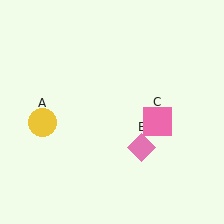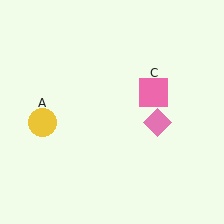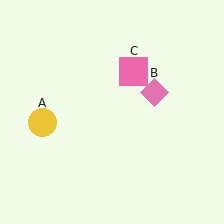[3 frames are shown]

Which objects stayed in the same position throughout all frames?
Yellow circle (object A) remained stationary.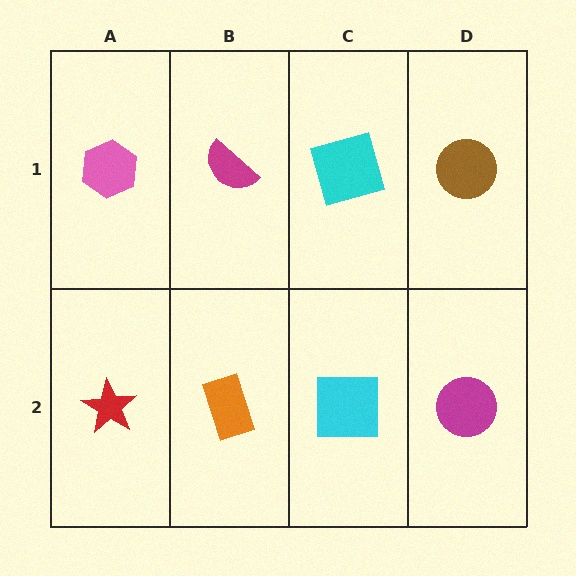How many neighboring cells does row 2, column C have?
3.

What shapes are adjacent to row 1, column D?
A magenta circle (row 2, column D), a cyan square (row 1, column C).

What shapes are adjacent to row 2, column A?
A pink hexagon (row 1, column A), an orange rectangle (row 2, column B).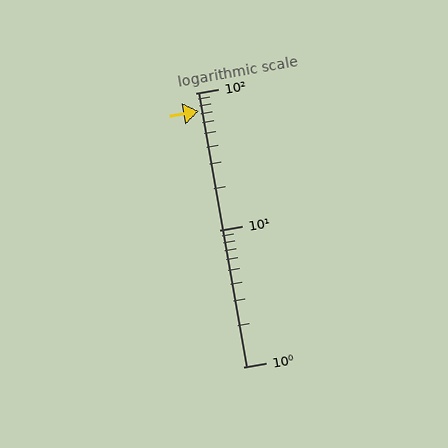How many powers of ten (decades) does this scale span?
The scale spans 2 decades, from 1 to 100.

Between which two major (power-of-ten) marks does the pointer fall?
The pointer is between 10 and 100.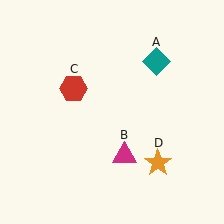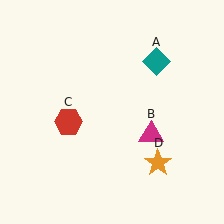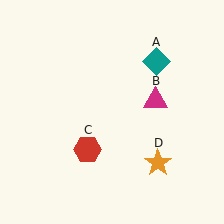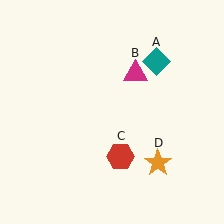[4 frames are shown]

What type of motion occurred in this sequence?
The magenta triangle (object B), red hexagon (object C) rotated counterclockwise around the center of the scene.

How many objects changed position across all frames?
2 objects changed position: magenta triangle (object B), red hexagon (object C).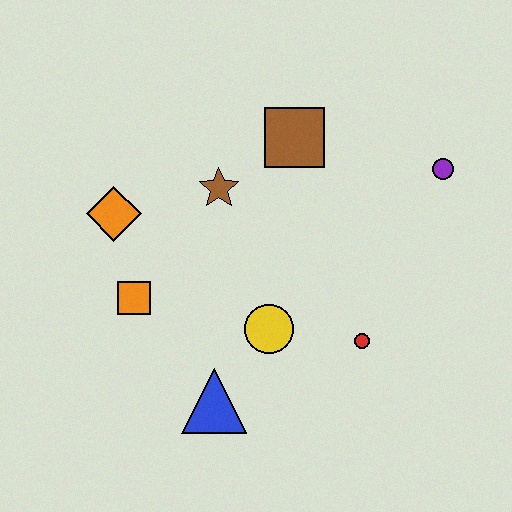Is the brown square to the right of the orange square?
Yes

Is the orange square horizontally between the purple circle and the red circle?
No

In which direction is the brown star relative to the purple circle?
The brown star is to the left of the purple circle.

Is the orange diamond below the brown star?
Yes